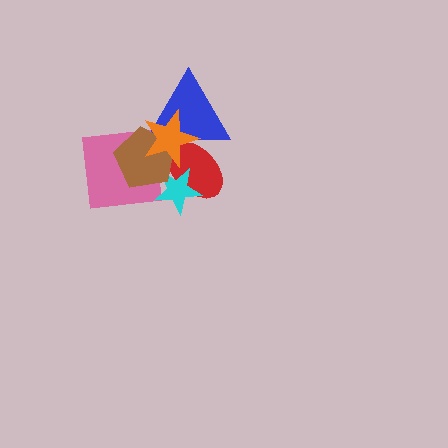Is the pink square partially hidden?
Yes, it is partially covered by another shape.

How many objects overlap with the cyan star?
2 objects overlap with the cyan star.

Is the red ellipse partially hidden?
Yes, it is partially covered by another shape.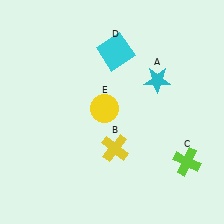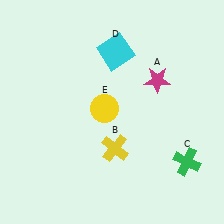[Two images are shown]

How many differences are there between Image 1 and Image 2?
There are 2 differences between the two images.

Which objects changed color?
A changed from cyan to magenta. C changed from lime to green.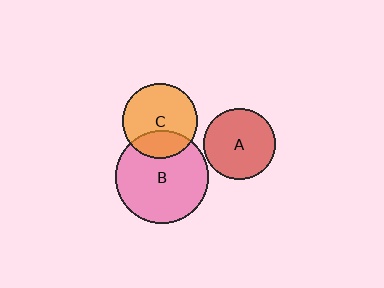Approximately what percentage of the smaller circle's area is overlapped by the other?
Approximately 25%.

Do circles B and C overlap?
Yes.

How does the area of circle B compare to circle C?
Approximately 1.5 times.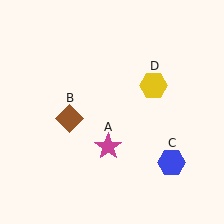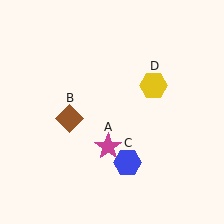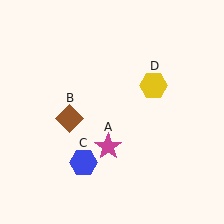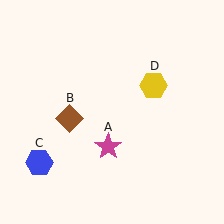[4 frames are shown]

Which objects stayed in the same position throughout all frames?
Magenta star (object A) and brown diamond (object B) and yellow hexagon (object D) remained stationary.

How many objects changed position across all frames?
1 object changed position: blue hexagon (object C).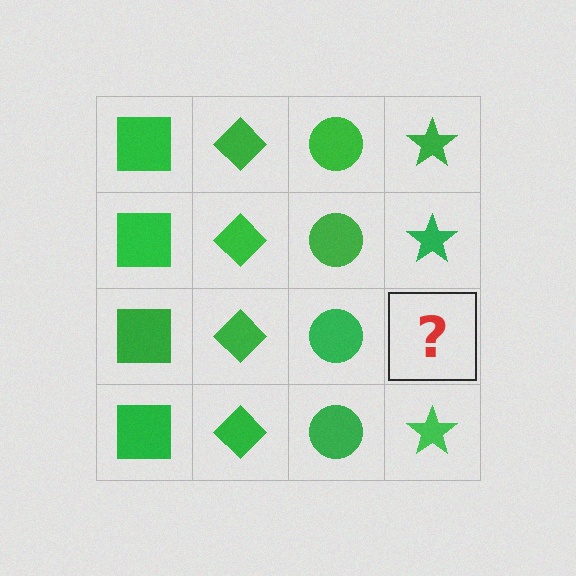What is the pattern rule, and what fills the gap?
The rule is that each column has a consistent shape. The gap should be filled with a green star.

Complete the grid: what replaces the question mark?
The question mark should be replaced with a green star.